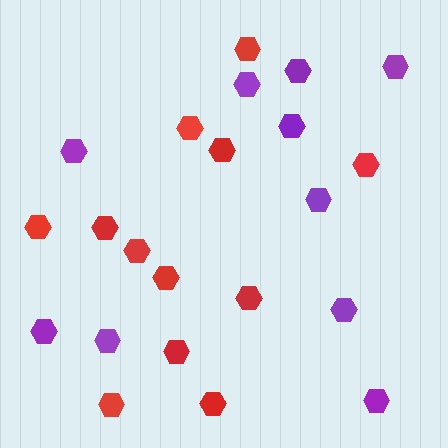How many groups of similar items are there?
There are 2 groups: one group of purple hexagons (10) and one group of red hexagons (12).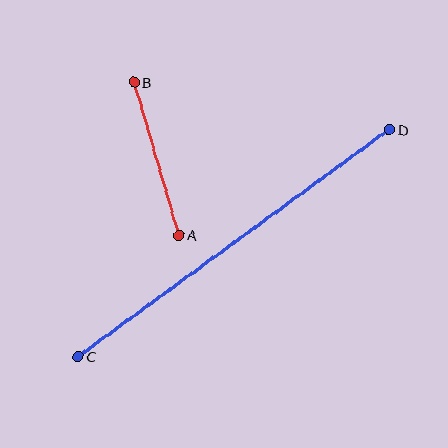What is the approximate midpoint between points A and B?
The midpoint is at approximately (156, 159) pixels.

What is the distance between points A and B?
The distance is approximately 159 pixels.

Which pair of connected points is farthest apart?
Points C and D are farthest apart.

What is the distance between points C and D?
The distance is approximately 385 pixels.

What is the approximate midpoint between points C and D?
The midpoint is at approximately (234, 243) pixels.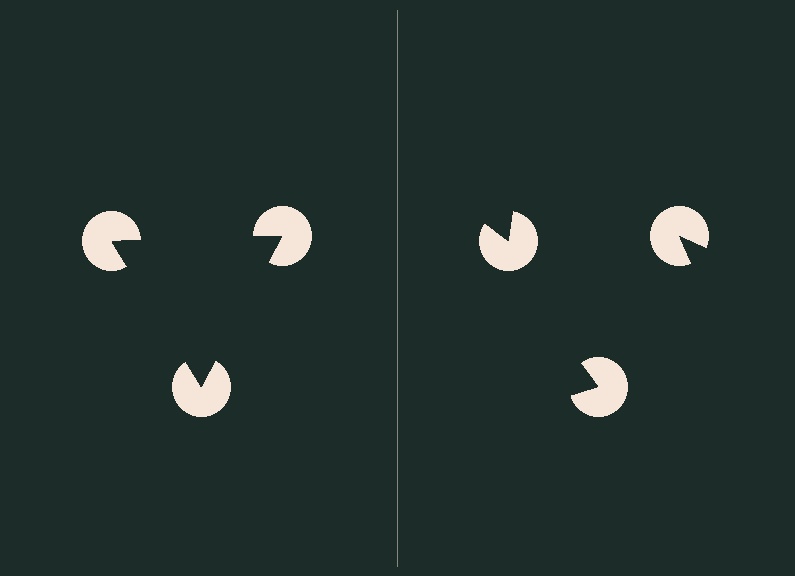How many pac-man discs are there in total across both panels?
6 — 3 on each side.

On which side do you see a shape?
An illusory triangle appears on the left side. On the right side the wedge cuts are rotated, so no coherent shape forms.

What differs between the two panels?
The pac-man discs are positioned identically on both sides; only the wedge orientations differ. On the left they align to a triangle; on the right they are misaligned.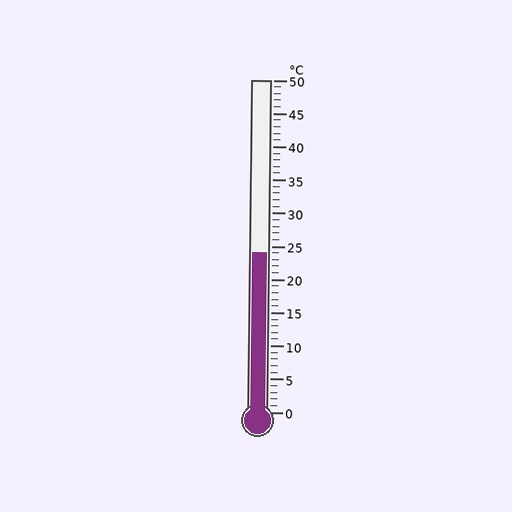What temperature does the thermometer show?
The thermometer shows approximately 24°C.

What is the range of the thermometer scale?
The thermometer scale ranges from 0°C to 50°C.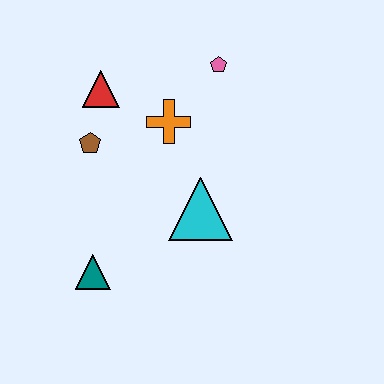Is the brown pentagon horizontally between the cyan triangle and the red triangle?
No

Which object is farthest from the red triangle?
The teal triangle is farthest from the red triangle.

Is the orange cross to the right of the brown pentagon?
Yes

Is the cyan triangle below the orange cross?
Yes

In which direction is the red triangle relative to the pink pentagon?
The red triangle is to the left of the pink pentagon.